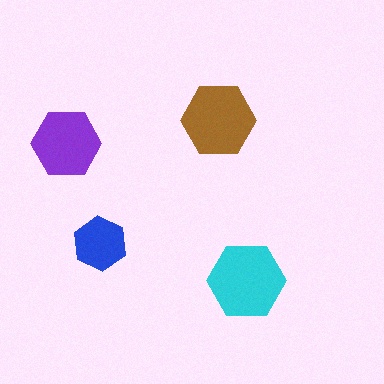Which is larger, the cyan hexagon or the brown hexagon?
The cyan one.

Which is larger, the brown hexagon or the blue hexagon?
The brown one.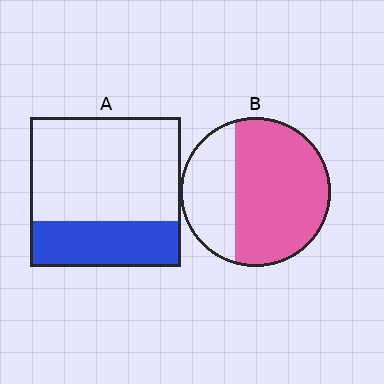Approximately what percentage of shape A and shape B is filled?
A is approximately 30% and B is approximately 65%.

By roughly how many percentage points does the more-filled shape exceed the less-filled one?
By roughly 35 percentage points (B over A).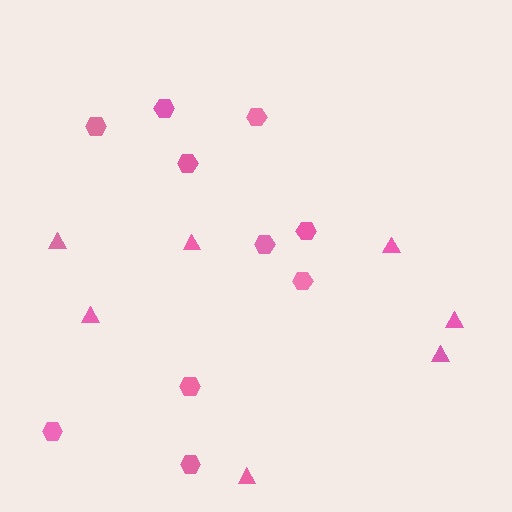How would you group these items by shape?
There are 2 groups: one group of triangles (7) and one group of hexagons (10).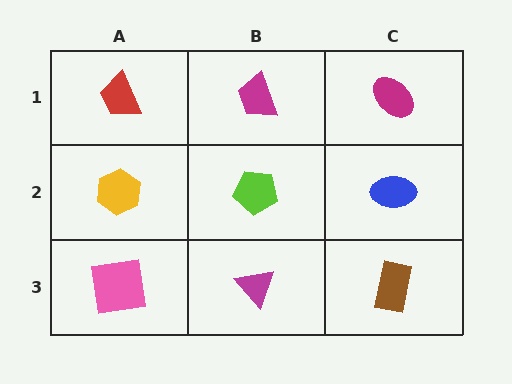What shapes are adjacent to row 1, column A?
A yellow hexagon (row 2, column A), a magenta trapezoid (row 1, column B).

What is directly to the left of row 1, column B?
A red trapezoid.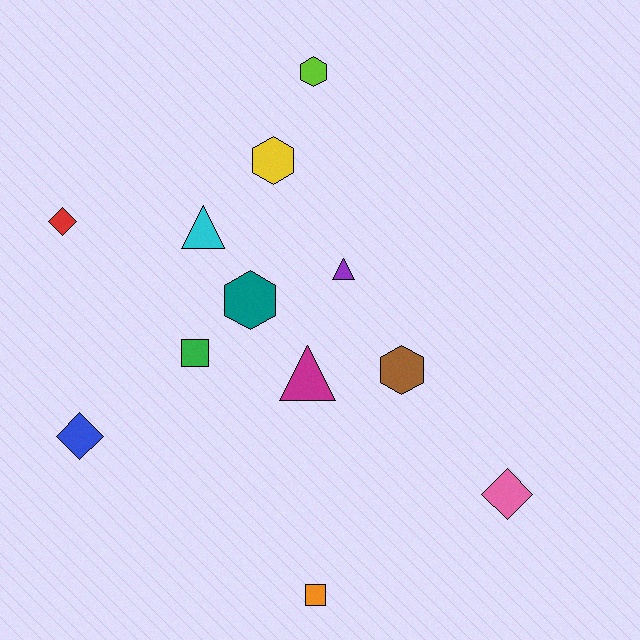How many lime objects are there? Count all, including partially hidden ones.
There is 1 lime object.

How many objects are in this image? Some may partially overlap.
There are 12 objects.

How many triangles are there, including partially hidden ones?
There are 3 triangles.